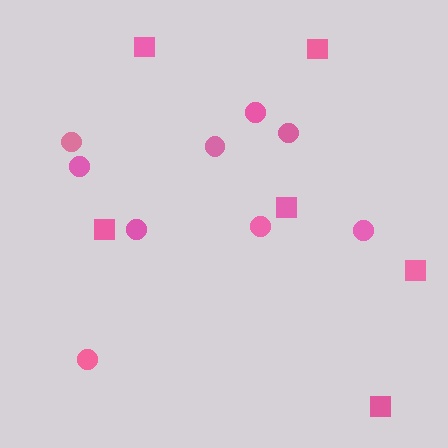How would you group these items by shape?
There are 2 groups: one group of squares (6) and one group of circles (9).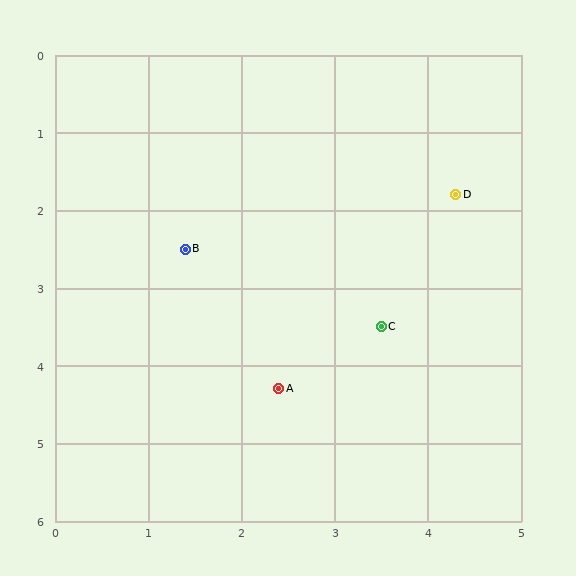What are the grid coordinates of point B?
Point B is at approximately (1.4, 2.5).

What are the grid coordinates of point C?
Point C is at approximately (3.5, 3.5).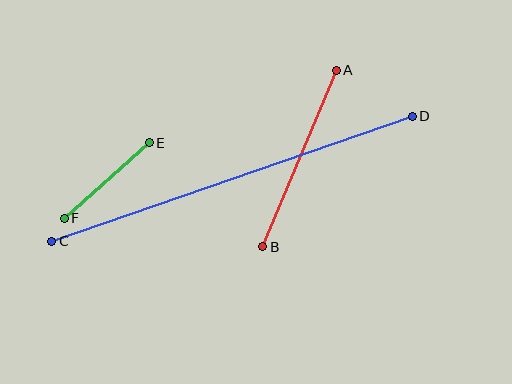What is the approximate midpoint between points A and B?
The midpoint is at approximately (300, 159) pixels.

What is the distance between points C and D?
The distance is approximately 381 pixels.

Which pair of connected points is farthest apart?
Points C and D are farthest apart.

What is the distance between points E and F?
The distance is approximately 113 pixels.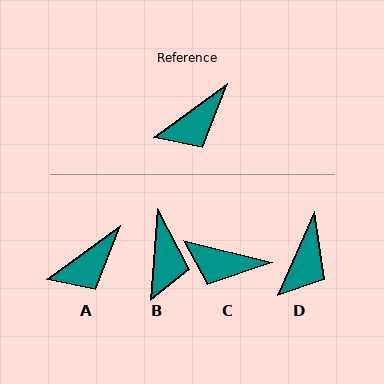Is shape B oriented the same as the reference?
No, it is off by about 49 degrees.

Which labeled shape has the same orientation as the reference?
A.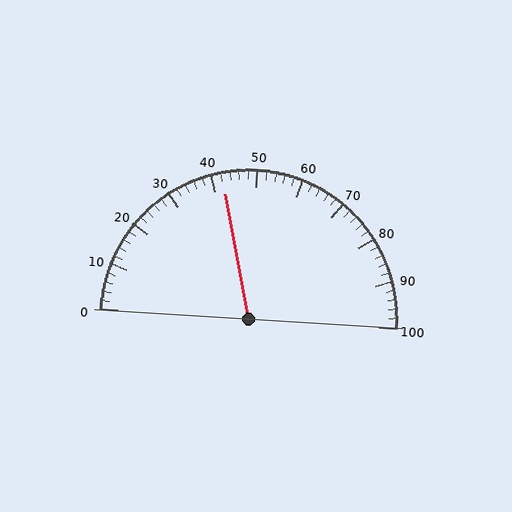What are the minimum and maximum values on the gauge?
The gauge ranges from 0 to 100.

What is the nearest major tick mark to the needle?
The nearest major tick mark is 40.